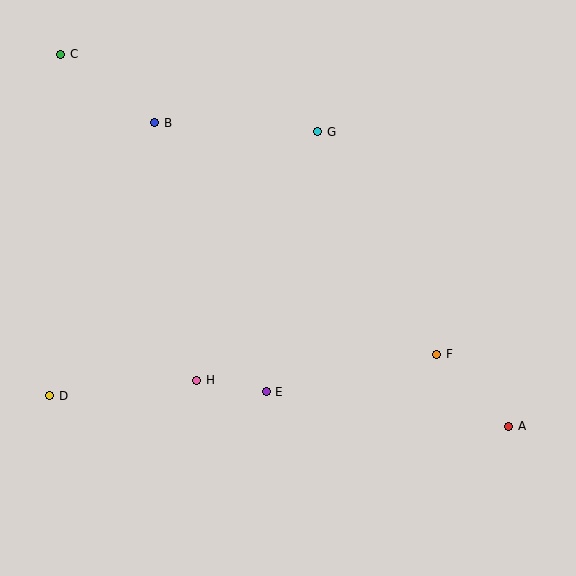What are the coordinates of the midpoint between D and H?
The midpoint between D and H is at (123, 388).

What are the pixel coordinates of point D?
Point D is at (50, 396).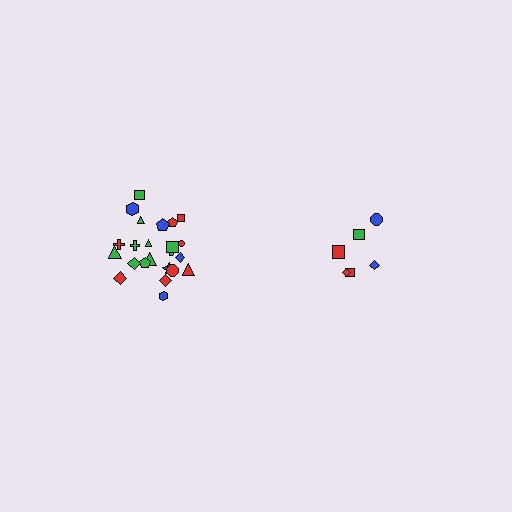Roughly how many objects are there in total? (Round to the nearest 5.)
Roughly 30 objects in total.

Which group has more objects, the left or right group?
The left group.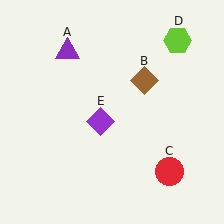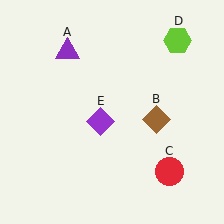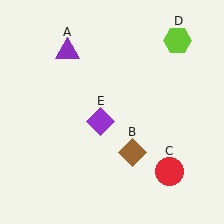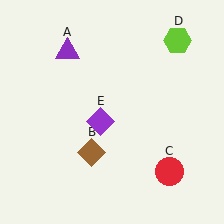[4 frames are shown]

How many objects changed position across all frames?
1 object changed position: brown diamond (object B).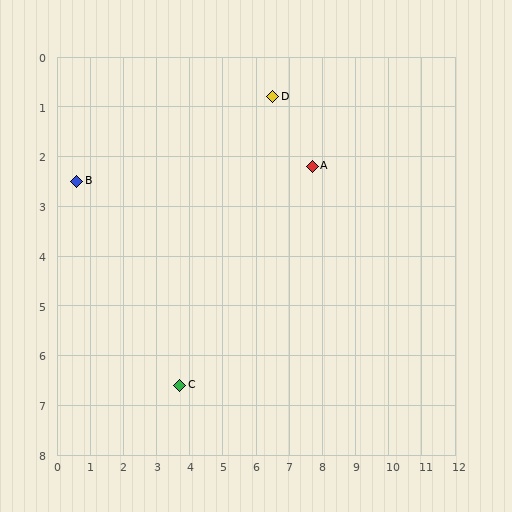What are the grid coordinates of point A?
Point A is at approximately (7.7, 2.2).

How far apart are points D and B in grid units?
Points D and B are about 6.1 grid units apart.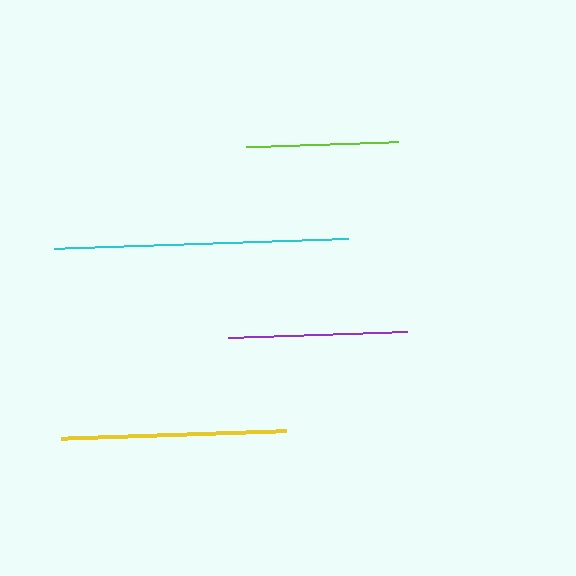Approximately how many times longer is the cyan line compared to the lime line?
The cyan line is approximately 1.9 times the length of the lime line.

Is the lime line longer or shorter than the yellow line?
The yellow line is longer than the lime line.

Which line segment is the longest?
The cyan line is the longest at approximately 295 pixels.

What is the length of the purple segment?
The purple segment is approximately 179 pixels long.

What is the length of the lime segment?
The lime segment is approximately 152 pixels long.